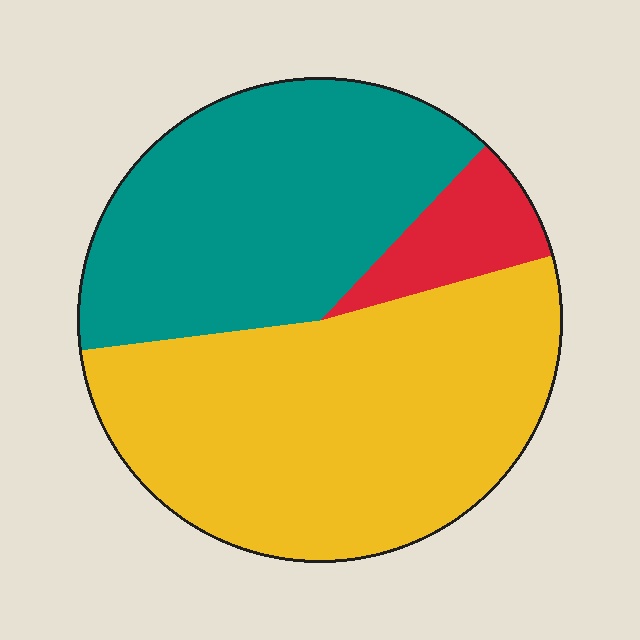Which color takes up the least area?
Red, at roughly 10%.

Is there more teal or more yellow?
Yellow.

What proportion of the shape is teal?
Teal takes up between a third and a half of the shape.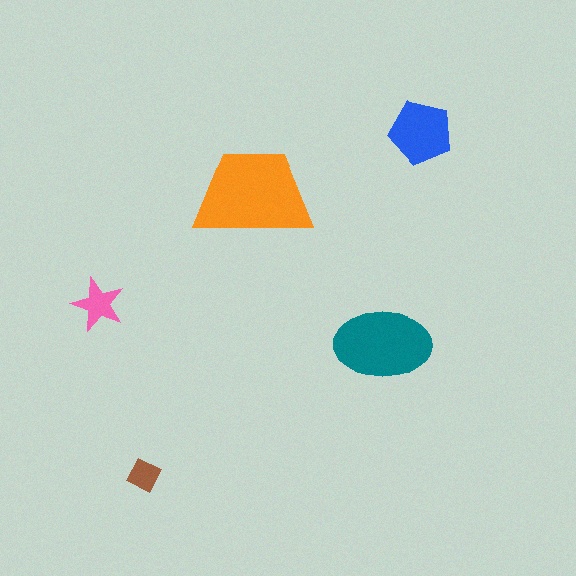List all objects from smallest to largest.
The brown diamond, the pink star, the blue pentagon, the teal ellipse, the orange trapezoid.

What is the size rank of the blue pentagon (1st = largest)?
3rd.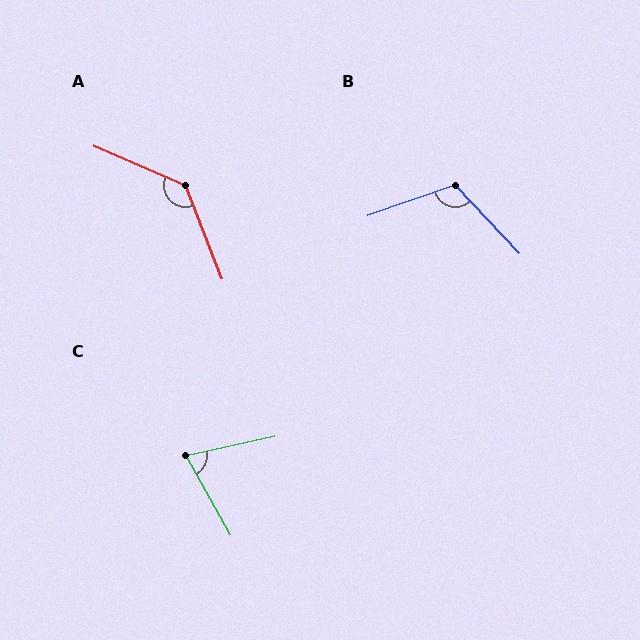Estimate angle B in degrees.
Approximately 114 degrees.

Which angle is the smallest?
C, at approximately 73 degrees.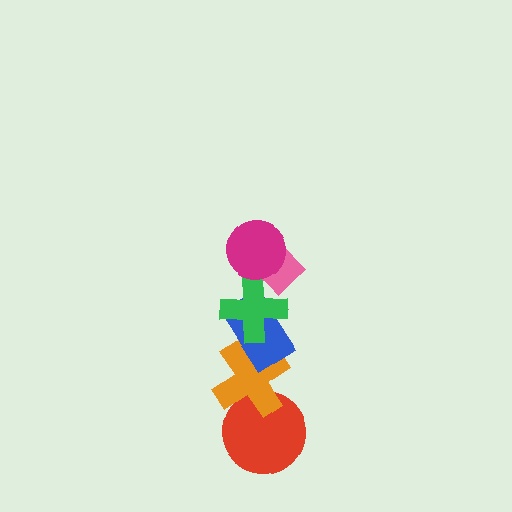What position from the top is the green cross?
The green cross is 3rd from the top.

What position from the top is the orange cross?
The orange cross is 5th from the top.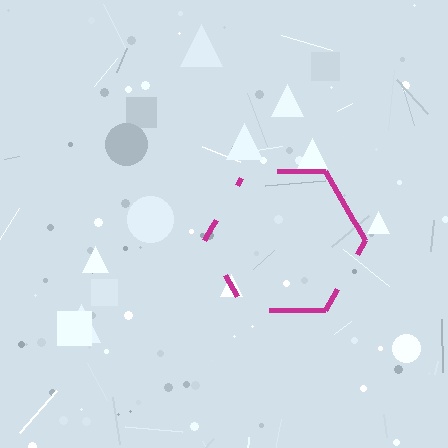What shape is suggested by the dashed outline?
The dashed outline suggests a hexagon.